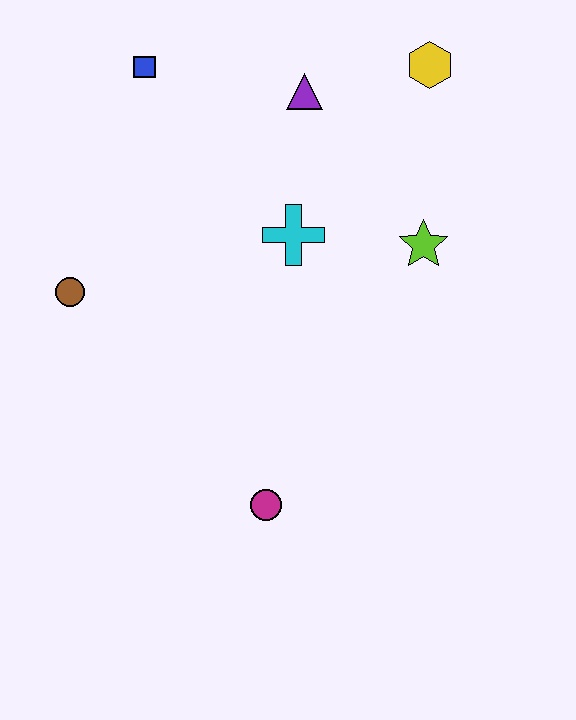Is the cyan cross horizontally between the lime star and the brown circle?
Yes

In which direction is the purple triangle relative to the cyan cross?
The purple triangle is above the cyan cross.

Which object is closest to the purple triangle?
The yellow hexagon is closest to the purple triangle.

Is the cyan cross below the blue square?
Yes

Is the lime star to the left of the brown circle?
No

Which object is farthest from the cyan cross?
The magenta circle is farthest from the cyan cross.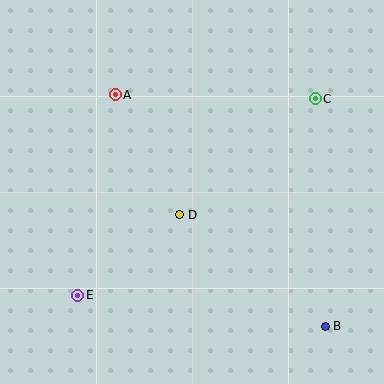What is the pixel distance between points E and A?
The distance between E and A is 204 pixels.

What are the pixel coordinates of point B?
Point B is at (325, 326).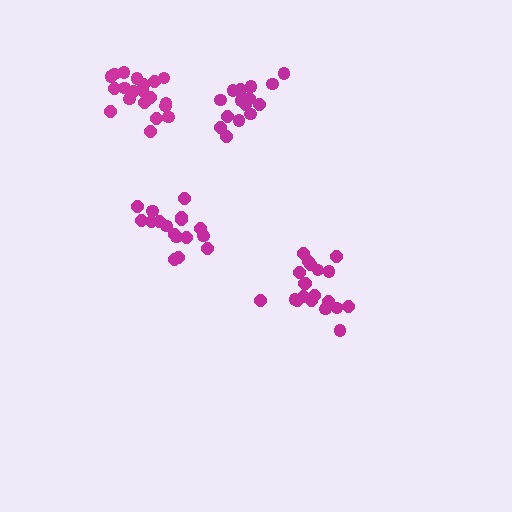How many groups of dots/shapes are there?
There are 4 groups.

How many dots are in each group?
Group 1: 20 dots, Group 2: 20 dots, Group 3: 17 dots, Group 4: 16 dots (73 total).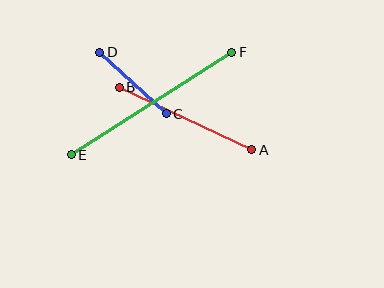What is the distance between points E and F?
The distance is approximately 190 pixels.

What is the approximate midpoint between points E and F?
The midpoint is at approximately (151, 103) pixels.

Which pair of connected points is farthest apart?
Points E and F are farthest apart.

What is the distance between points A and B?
The distance is approximately 146 pixels.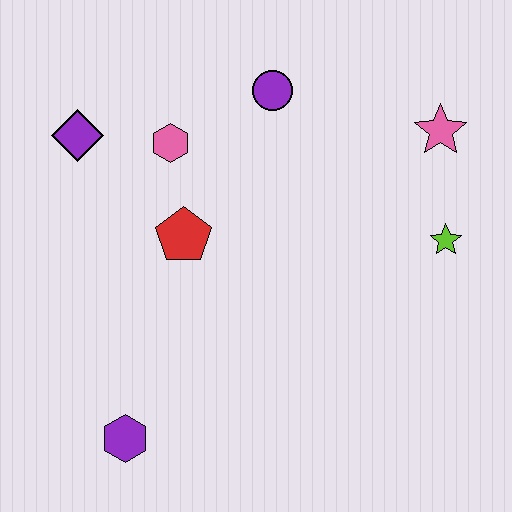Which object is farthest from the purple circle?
The purple hexagon is farthest from the purple circle.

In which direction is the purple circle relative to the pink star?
The purple circle is to the left of the pink star.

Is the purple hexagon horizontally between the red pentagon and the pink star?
No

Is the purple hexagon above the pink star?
No